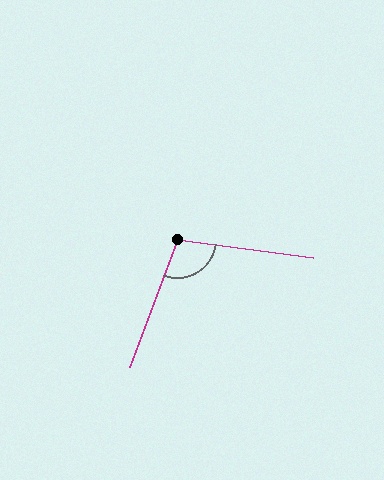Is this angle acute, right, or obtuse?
It is obtuse.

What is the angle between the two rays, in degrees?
Approximately 103 degrees.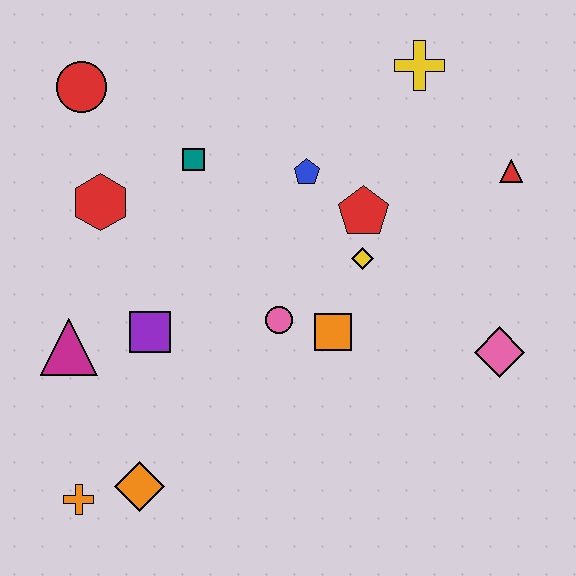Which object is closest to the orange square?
The pink circle is closest to the orange square.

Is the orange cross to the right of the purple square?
No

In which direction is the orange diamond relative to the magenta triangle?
The orange diamond is below the magenta triangle.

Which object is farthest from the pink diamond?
The red circle is farthest from the pink diamond.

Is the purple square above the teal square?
No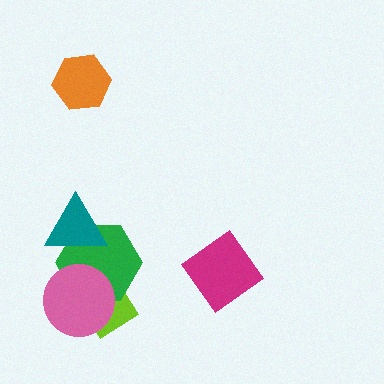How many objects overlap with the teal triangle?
1 object overlaps with the teal triangle.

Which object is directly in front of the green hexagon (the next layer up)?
The pink circle is directly in front of the green hexagon.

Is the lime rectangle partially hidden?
Yes, it is partially covered by another shape.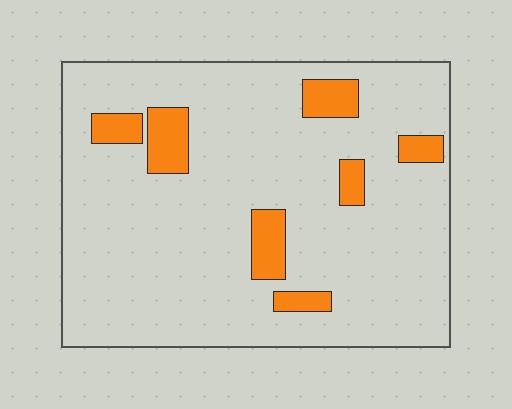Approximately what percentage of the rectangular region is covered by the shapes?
Approximately 10%.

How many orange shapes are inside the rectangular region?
7.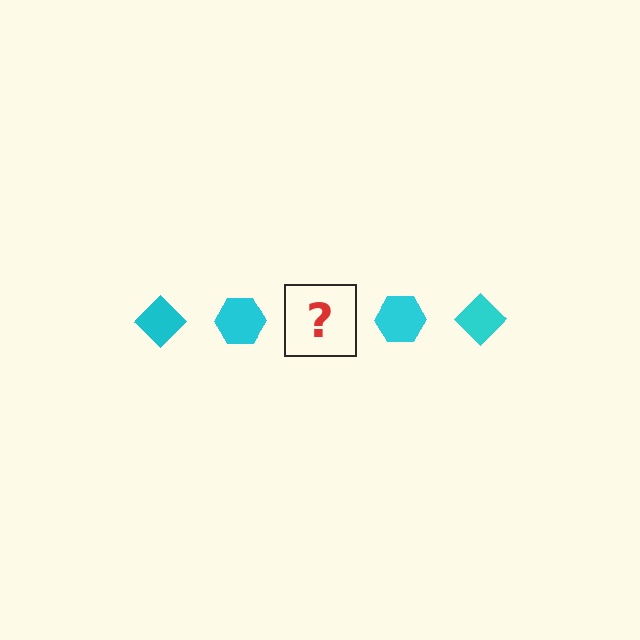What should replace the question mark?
The question mark should be replaced with a cyan diamond.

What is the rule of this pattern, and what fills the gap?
The rule is that the pattern cycles through diamond, hexagon shapes in cyan. The gap should be filled with a cyan diamond.